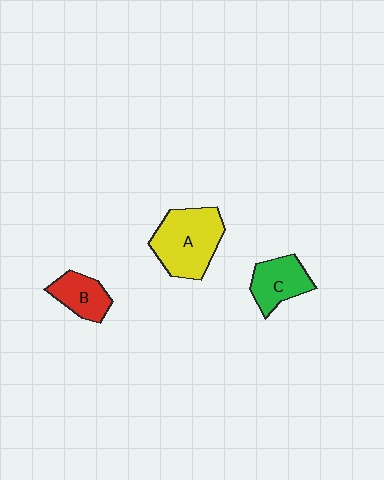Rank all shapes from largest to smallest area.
From largest to smallest: A (yellow), C (green), B (red).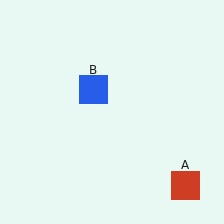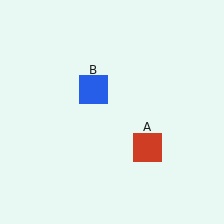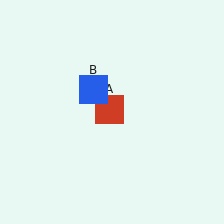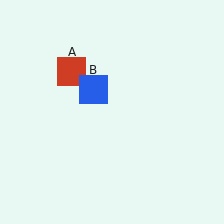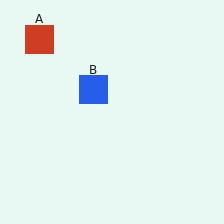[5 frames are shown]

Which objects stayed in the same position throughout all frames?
Blue square (object B) remained stationary.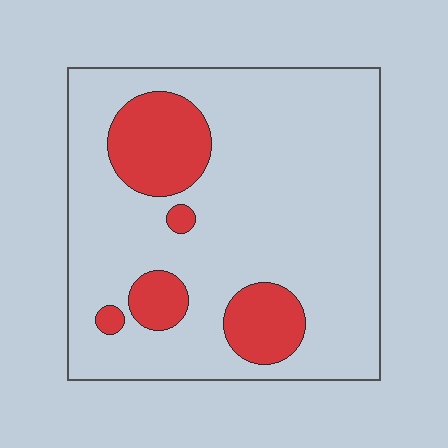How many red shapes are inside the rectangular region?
5.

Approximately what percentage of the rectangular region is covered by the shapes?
Approximately 20%.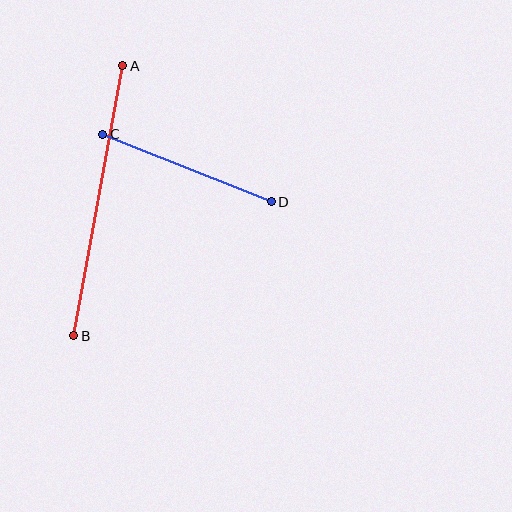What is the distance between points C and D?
The distance is approximately 182 pixels.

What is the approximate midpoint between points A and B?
The midpoint is at approximately (98, 201) pixels.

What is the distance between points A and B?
The distance is approximately 274 pixels.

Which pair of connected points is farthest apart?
Points A and B are farthest apart.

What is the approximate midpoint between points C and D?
The midpoint is at approximately (187, 168) pixels.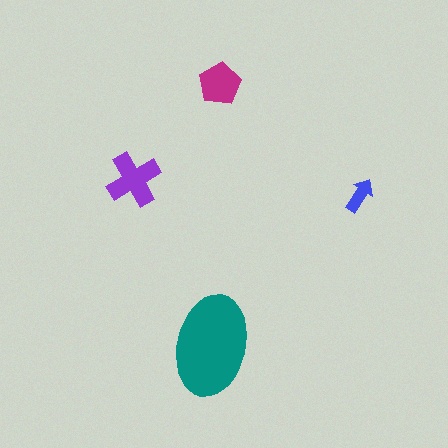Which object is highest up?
The magenta pentagon is topmost.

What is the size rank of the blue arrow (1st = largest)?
4th.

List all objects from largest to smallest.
The teal ellipse, the purple cross, the magenta pentagon, the blue arrow.